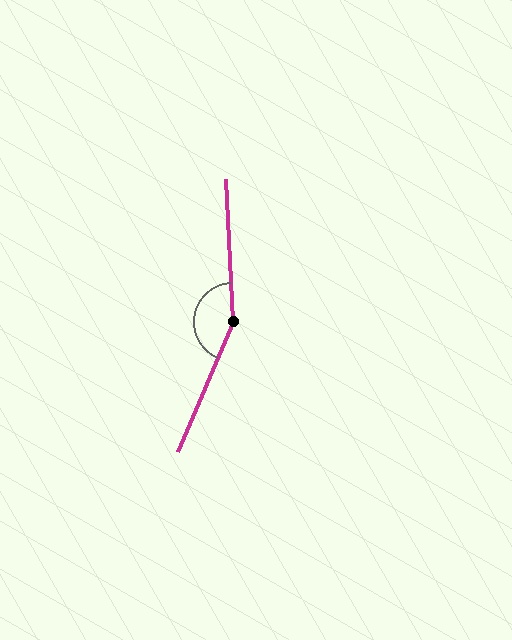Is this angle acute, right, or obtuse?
It is obtuse.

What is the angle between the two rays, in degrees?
Approximately 154 degrees.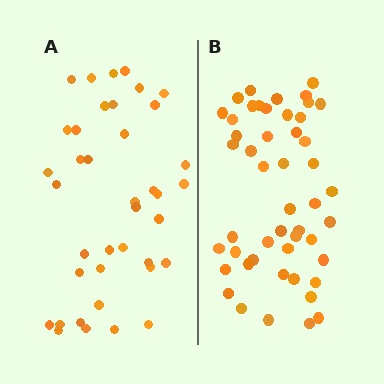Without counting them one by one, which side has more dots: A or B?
Region B (the right region) has more dots.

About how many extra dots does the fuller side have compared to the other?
Region B has roughly 10 or so more dots than region A.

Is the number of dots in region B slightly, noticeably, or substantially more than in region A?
Region B has noticeably more, but not dramatically so. The ratio is roughly 1.3 to 1.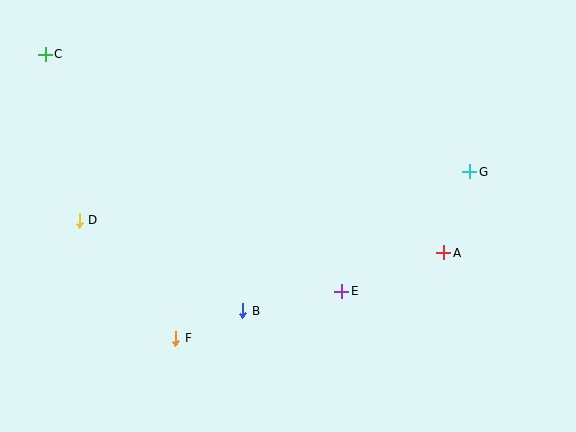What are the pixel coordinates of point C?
Point C is at (45, 54).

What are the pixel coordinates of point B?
Point B is at (243, 311).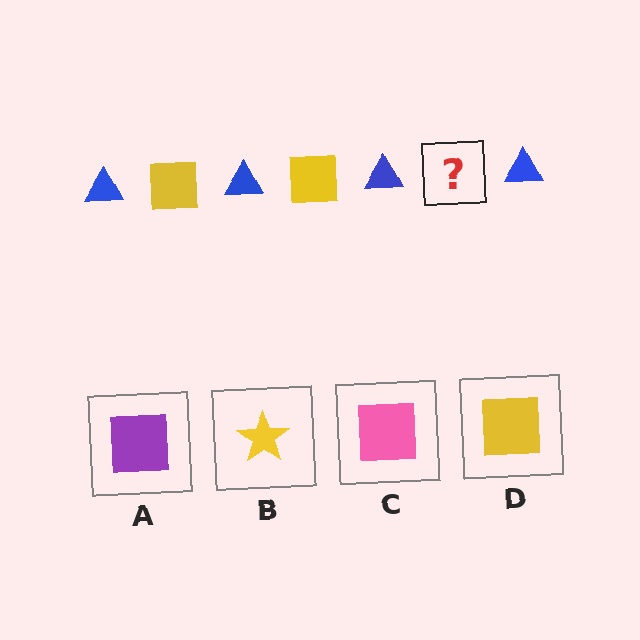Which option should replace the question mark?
Option D.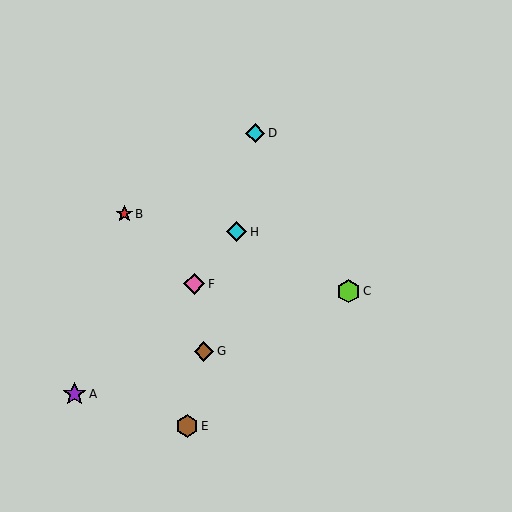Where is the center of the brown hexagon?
The center of the brown hexagon is at (187, 426).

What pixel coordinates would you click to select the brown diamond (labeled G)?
Click at (204, 351) to select the brown diamond G.